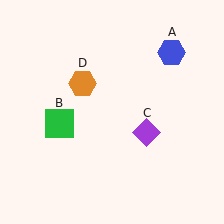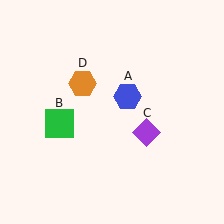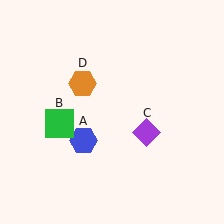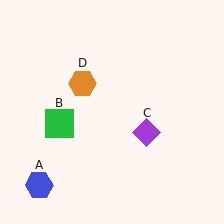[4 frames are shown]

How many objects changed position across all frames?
1 object changed position: blue hexagon (object A).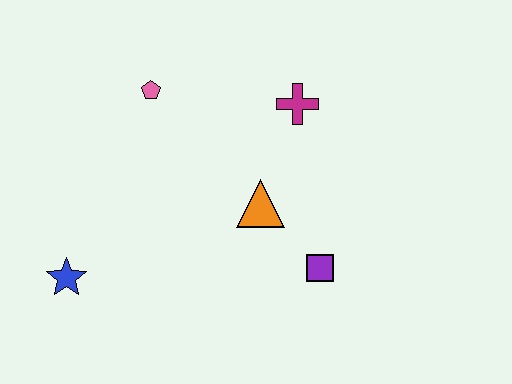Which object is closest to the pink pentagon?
The magenta cross is closest to the pink pentagon.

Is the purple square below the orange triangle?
Yes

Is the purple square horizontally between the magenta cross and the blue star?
No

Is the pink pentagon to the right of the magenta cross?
No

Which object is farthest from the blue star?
The magenta cross is farthest from the blue star.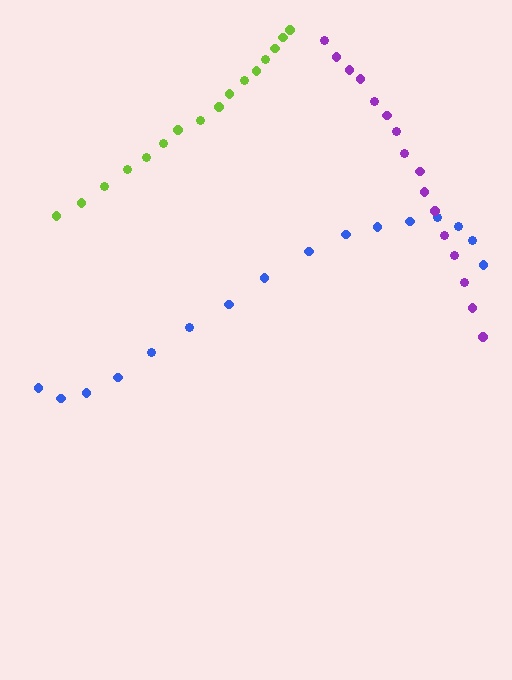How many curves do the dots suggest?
There are 3 distinct paths.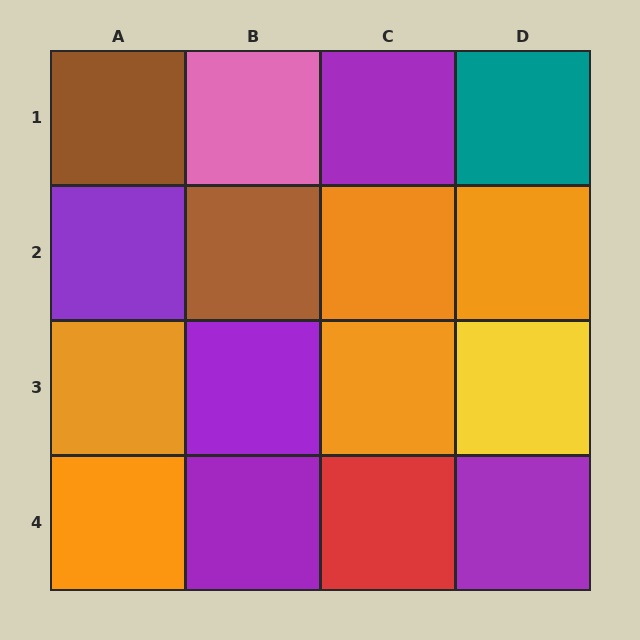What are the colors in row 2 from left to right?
Purple, brown, orange, orange.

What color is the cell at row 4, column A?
Orange.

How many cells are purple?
5 cells are purple.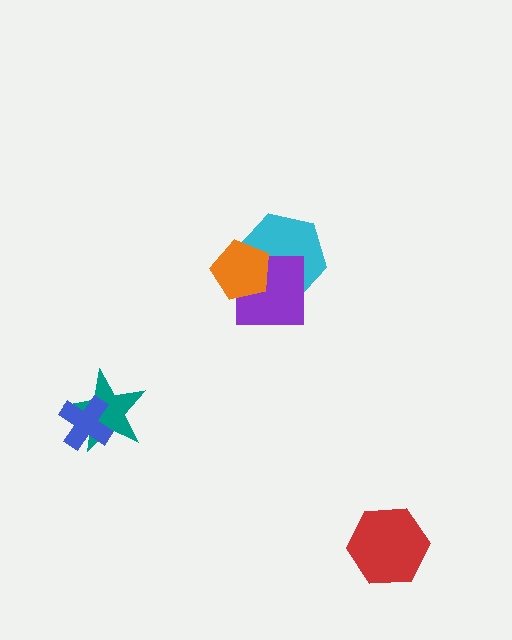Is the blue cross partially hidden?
No, no other shape covers it.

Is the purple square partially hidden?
Yes, it is partially covered by another shape.